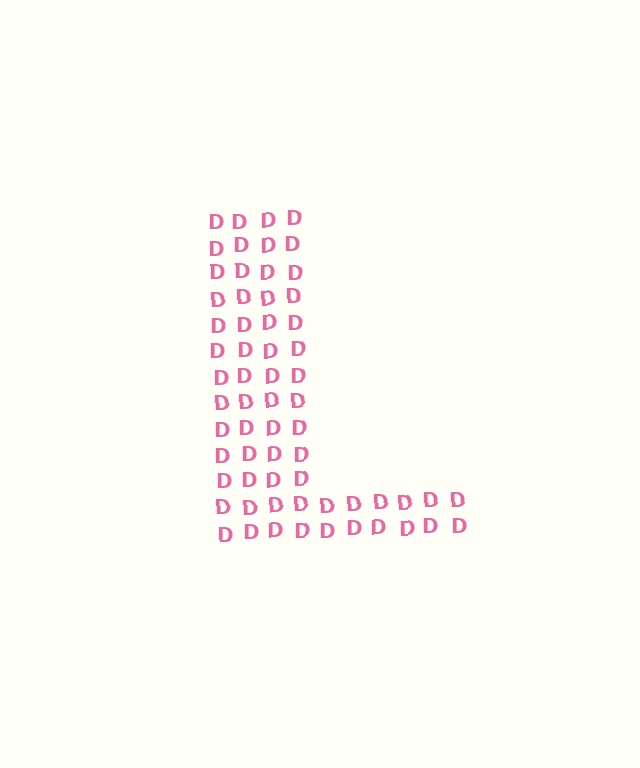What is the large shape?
The large shape is the letter L.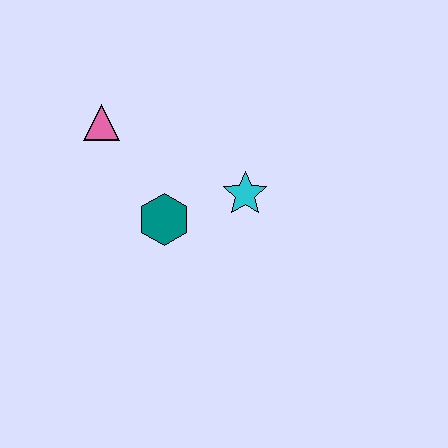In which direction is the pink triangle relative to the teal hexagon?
The pink triangle is above the teal hexagon.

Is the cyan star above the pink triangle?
No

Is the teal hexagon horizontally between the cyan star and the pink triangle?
Yes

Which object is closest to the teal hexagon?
The cyan star is closest to the teal hexagon.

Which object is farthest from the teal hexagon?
The pink triangle is farthest from the teal hexagon.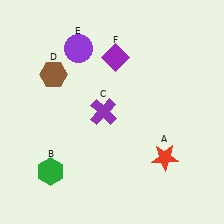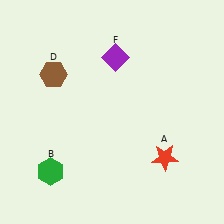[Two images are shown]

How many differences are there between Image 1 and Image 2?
There are 2 differences between the two images.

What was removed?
The purple circle (E), the purple cross (C) were removed in Image 2.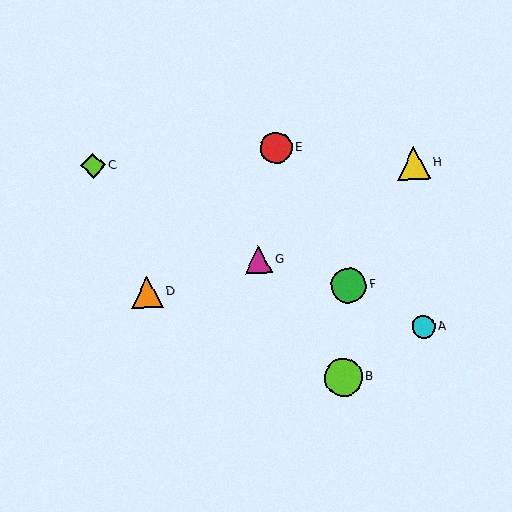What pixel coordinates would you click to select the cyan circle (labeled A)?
Click at (423, 327) to select the cyan circle A.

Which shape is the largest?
The lime circle (labeled B) is the largest.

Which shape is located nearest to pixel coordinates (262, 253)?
The magenta triangle (labeled G) at (258, 260) is nearest to that location.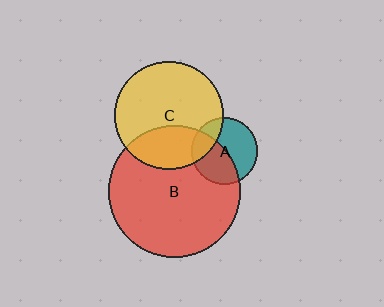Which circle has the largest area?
Circle B (red).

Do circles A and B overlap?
Yes.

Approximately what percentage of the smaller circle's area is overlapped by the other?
Approximately 45%.